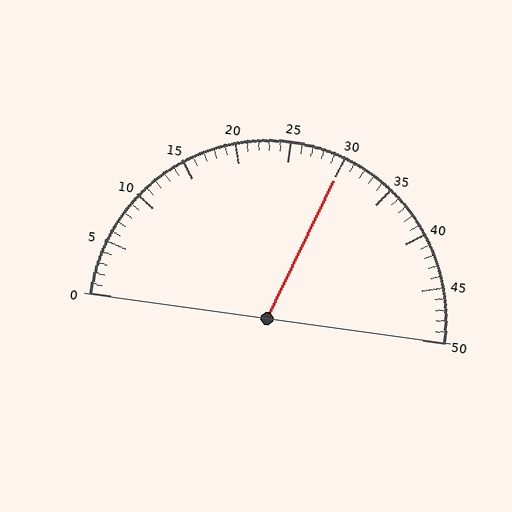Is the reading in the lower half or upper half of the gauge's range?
The reading is in the upper half of the range (0 to 50).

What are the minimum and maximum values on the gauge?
The gauge ranges from 0 to 50.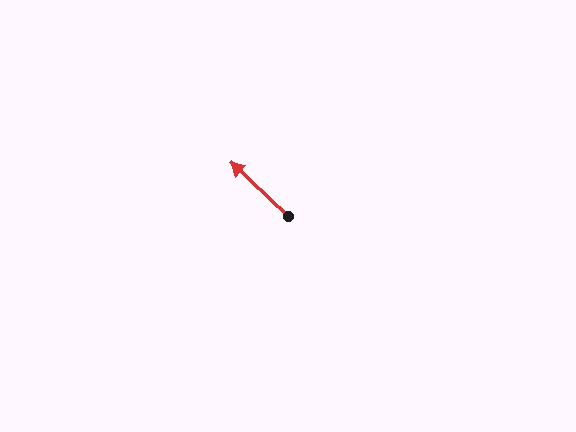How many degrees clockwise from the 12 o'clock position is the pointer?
Approximately 313 degrees.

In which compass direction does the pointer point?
Northwest.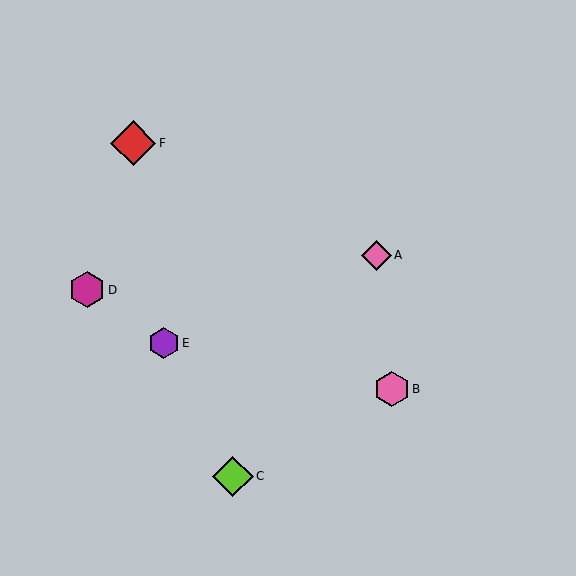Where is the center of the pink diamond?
The center of the pink diamond is at (376, 255).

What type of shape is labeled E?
Shape E is a purple hexagon.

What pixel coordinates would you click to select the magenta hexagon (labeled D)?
Click at (87, 290) to select the magenta hexagon D.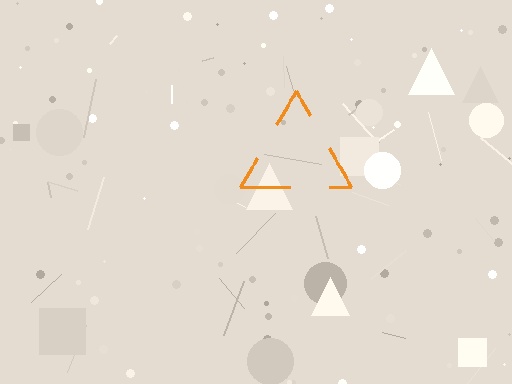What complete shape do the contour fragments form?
The contour fragments form a triangle.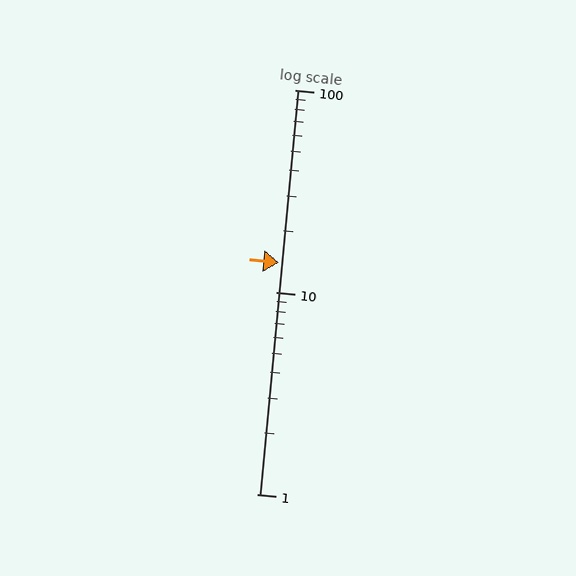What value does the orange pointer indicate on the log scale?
The pointer indicates approximately 14.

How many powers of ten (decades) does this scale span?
The scale spans 2 decades, from 1 to 100.